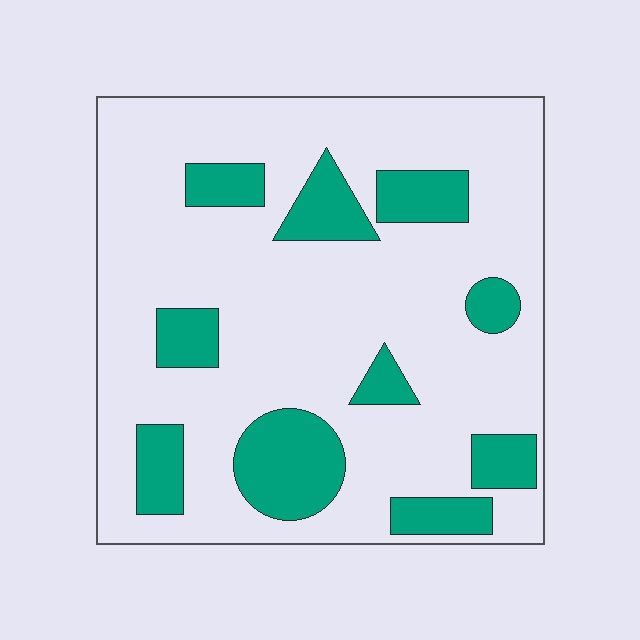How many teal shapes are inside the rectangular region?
10.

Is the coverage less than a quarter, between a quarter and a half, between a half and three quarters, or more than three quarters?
Less than a quarter.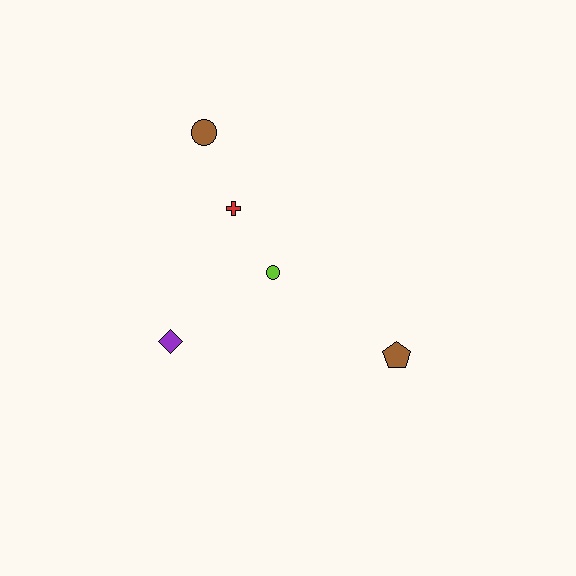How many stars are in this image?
There are no stars.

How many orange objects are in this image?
There are no orange objects.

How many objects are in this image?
There are 5 objects.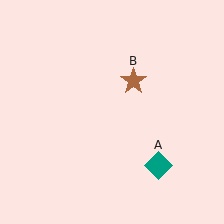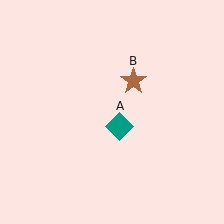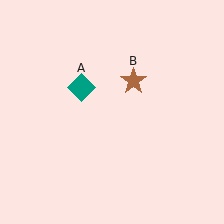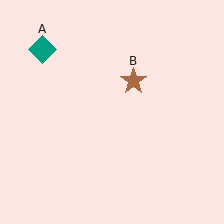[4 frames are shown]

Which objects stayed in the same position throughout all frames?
Brown star (object B) remained stationary.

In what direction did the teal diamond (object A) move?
The teal diamond (object A) moved up and to the left.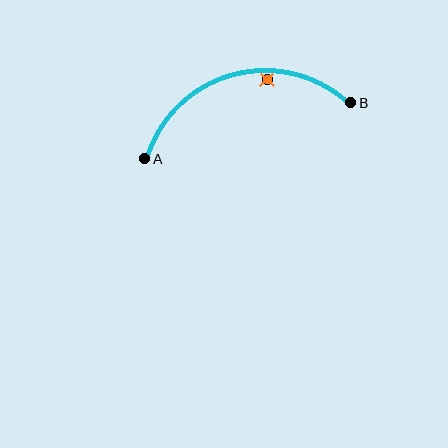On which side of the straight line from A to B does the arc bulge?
The arc bulges above the straight line connecting A and B.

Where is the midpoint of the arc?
The arc midpoint is the point on the curve farthest from the straight line joining A and B. It sits above that line.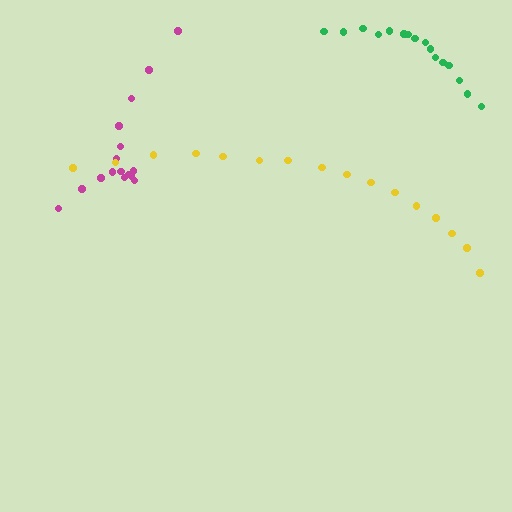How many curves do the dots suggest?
There are 3 distinct paths.